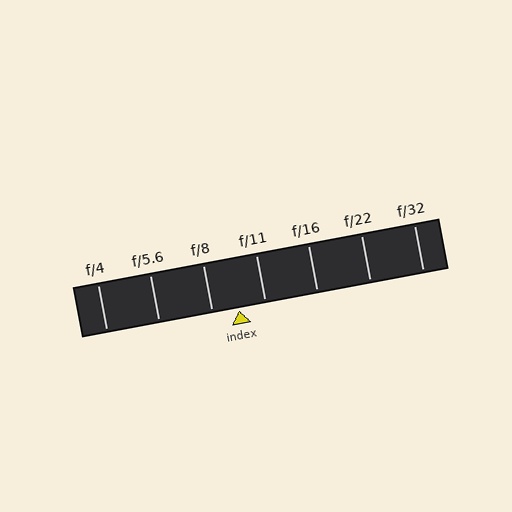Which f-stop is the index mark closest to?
The index mark is closest to f/11.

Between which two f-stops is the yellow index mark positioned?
The index mark is between f/8 and f/11.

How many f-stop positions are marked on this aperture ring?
There are 7 f-stop positions marked.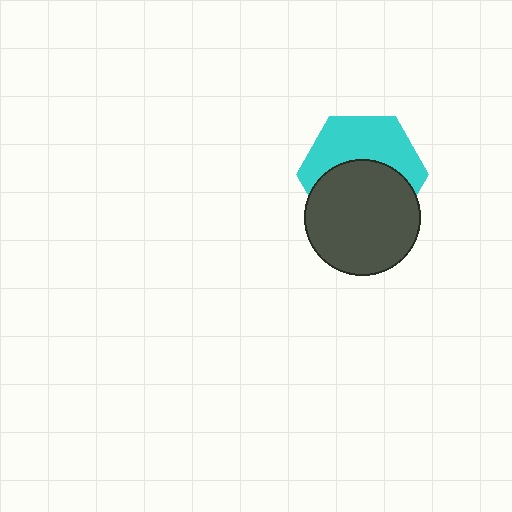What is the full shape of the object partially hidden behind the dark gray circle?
The partially hidden object is a cyan hexagon.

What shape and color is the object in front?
The object in front is a dark gray circle.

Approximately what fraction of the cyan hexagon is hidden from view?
Roughly 52% of the cyan hexagon is hidden behind the dark gray circle.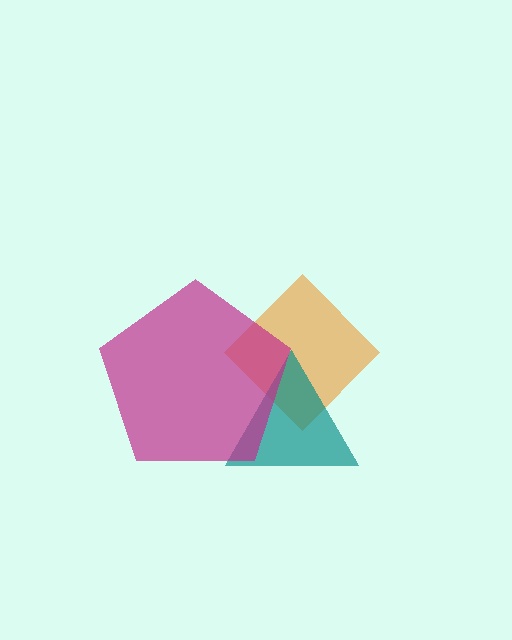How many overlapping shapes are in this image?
There are 3 overlapping shapes in the image.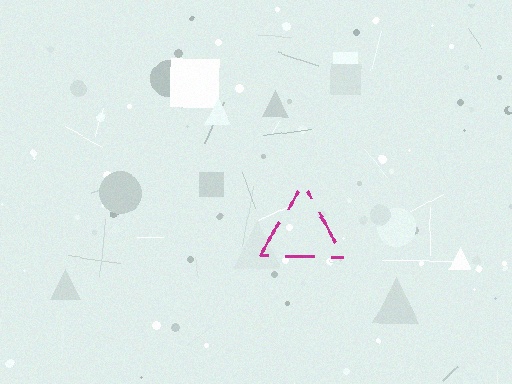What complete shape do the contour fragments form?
The contour fragments form a triangle.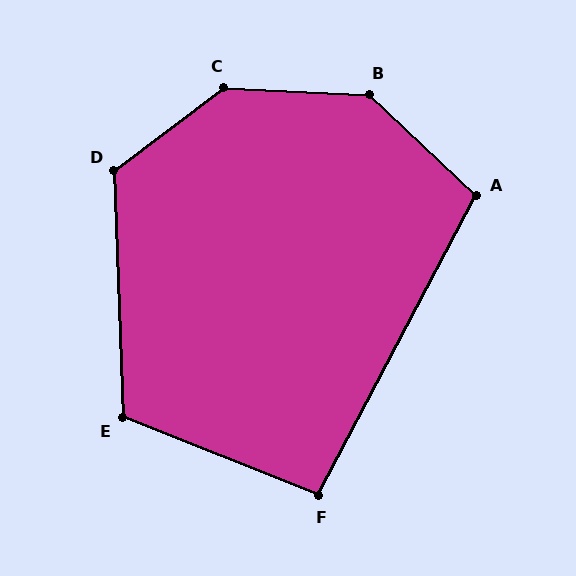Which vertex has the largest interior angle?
C, at approximately 141 degrees.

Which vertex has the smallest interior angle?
F, at approximately 96 degrees.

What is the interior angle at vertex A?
Approximately 106 degrees (obtuse).